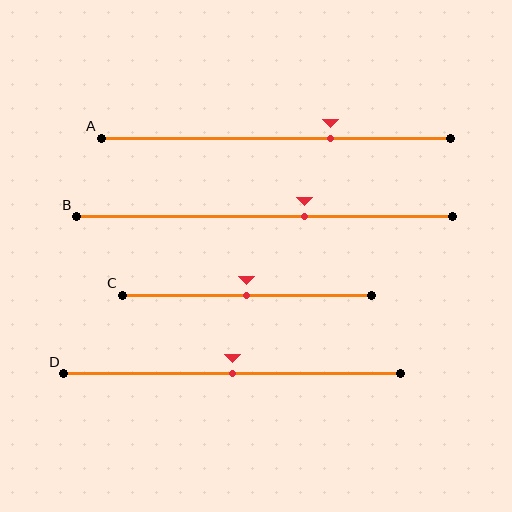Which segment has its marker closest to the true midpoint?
Segment C has its marker closest to the true midpoint.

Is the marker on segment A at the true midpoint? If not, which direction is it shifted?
No, the marker on segment A is shifted to the right by about 15% of the segment length.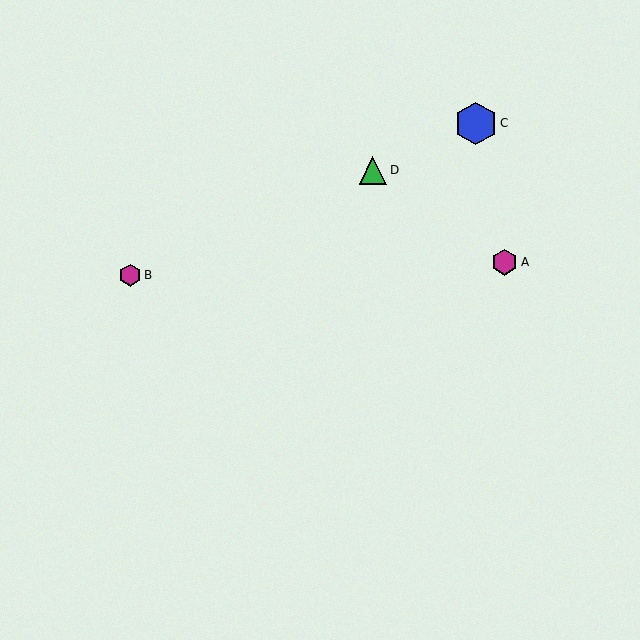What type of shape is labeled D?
Shape D is a green triangle.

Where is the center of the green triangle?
The center of the green triangle is at (373, 170).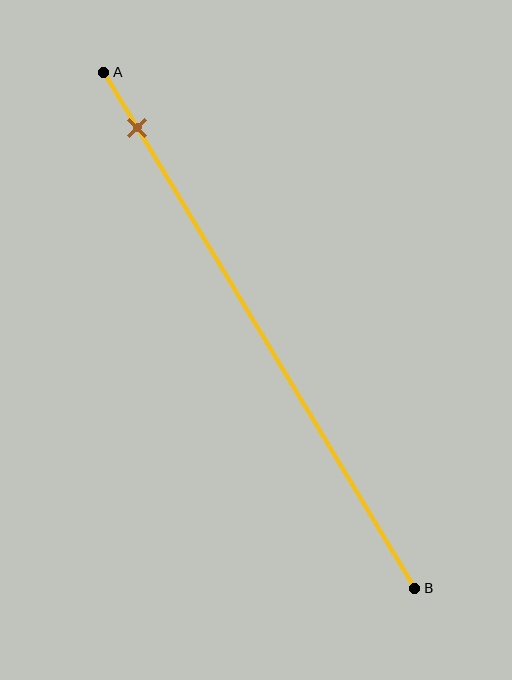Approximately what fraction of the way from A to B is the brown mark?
The brown mark is approximately 10% of the way from A to B.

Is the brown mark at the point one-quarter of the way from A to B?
No, the mark is at about 10% from A, not at the 25% one-quarter point.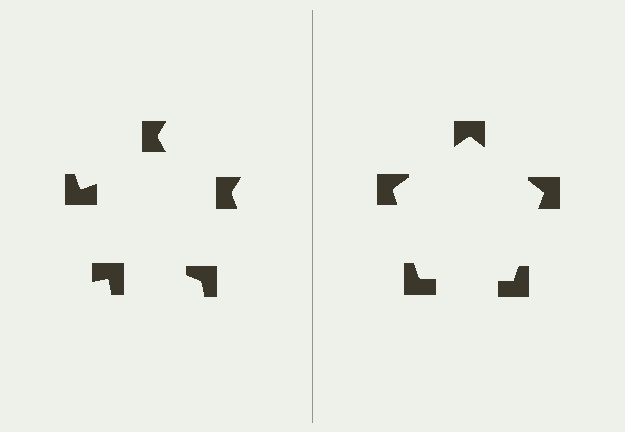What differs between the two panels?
The notched squares are positioned identically on both sides; only the wedge orientations differ. On the right they align to a pentagon; on the left they are misaligned.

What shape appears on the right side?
An illusory pentagon.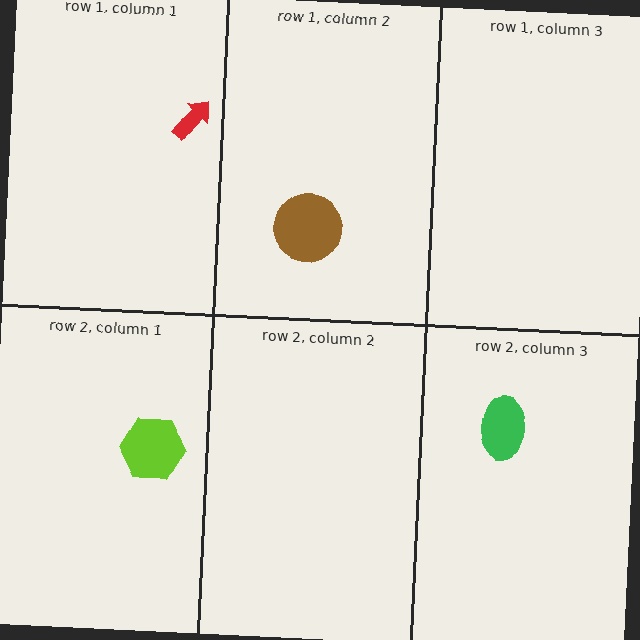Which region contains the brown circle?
The row 1, column 2 region.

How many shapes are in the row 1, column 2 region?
1.